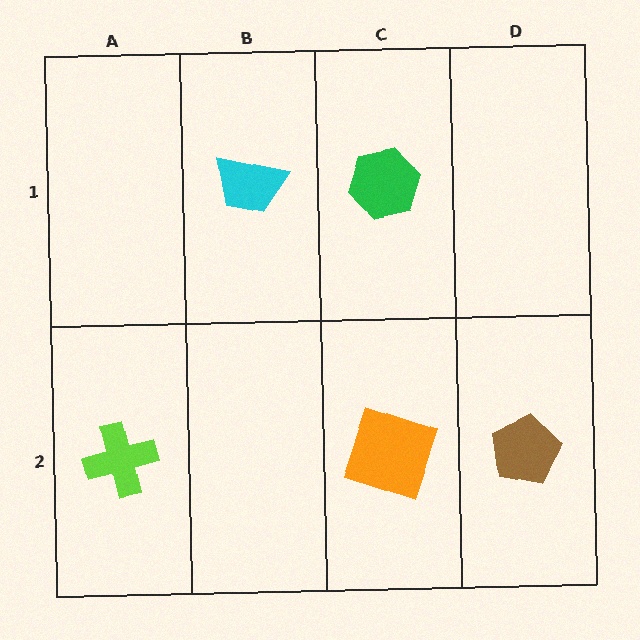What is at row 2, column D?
A brown pentagon.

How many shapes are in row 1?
2 shapes.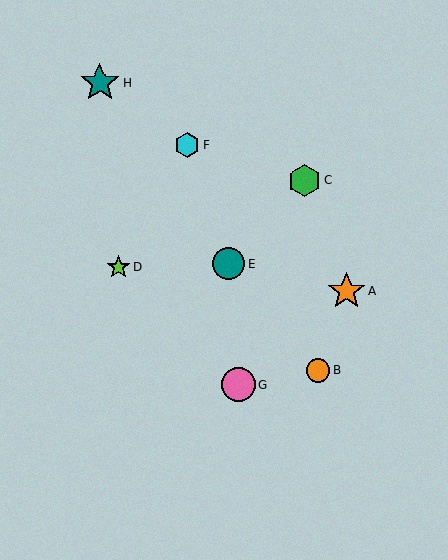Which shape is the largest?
The teal star (labeled H) is the largest.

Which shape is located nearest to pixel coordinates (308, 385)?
The orange circle (labeled B) at (318, 371) is nearest to that location.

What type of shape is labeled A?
Shape A is an orange star.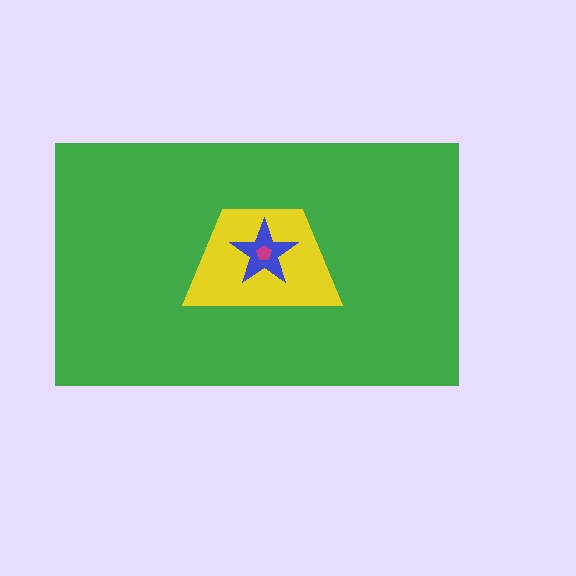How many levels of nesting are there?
4.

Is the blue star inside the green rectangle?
Yes.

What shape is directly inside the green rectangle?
The yellow trapezoid.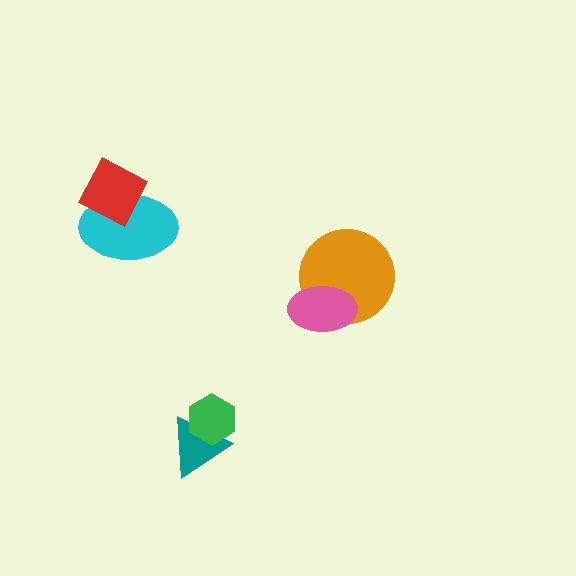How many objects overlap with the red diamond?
1 object overlaps with the red diamond.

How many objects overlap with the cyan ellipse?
1 object overlaps with the cyan ellipse.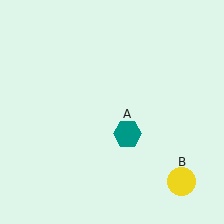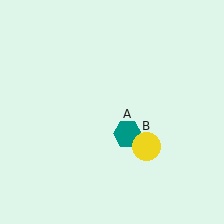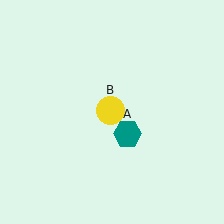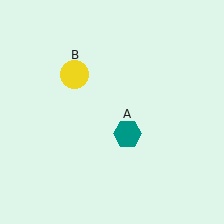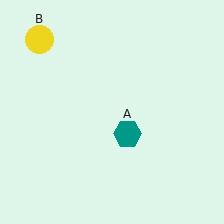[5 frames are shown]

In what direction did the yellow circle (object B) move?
The yellow circle (object B) moved up and to the left.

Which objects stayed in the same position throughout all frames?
Teal hexagon (object A) remained stationary.